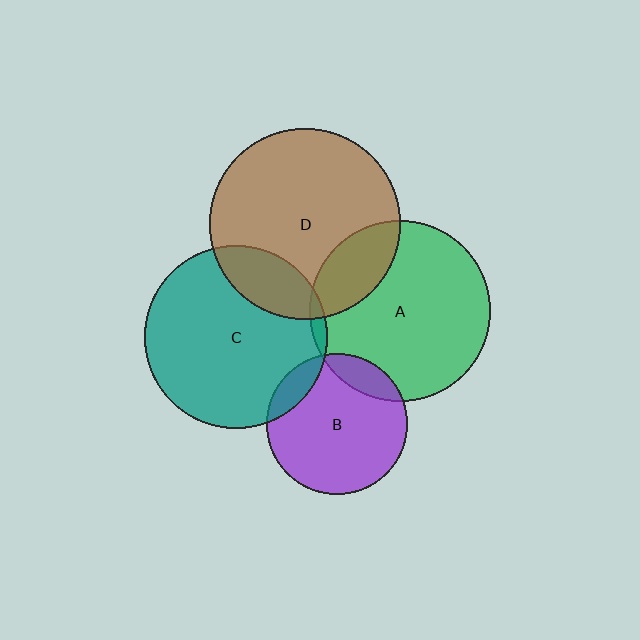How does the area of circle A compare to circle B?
Approximately 1.6 times.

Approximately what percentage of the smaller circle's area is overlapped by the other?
Approximately 10%.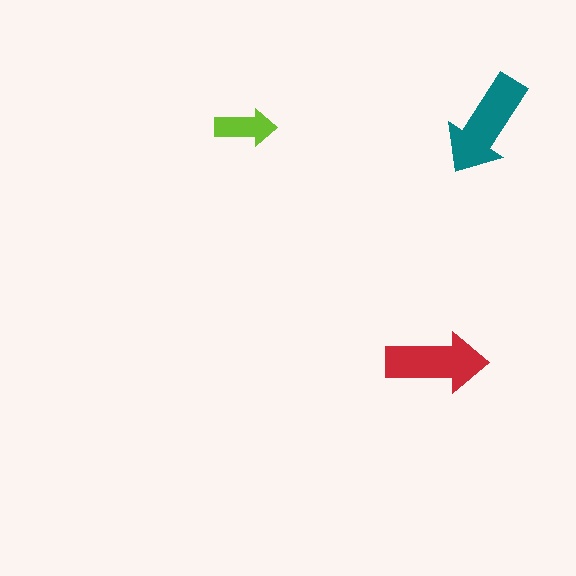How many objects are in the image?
There are 3 objects in the image.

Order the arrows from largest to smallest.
the teal one, the red one, the lime one.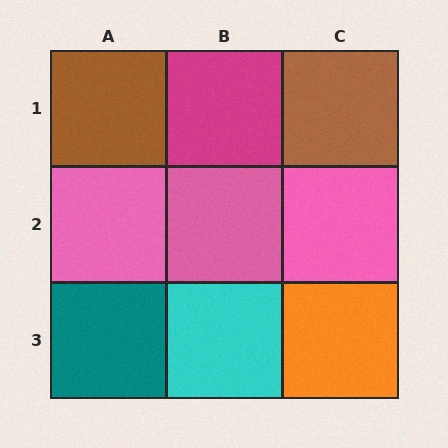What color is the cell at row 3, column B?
Cyan.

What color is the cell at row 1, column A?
Brown.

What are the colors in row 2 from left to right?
Pink, pink, pink.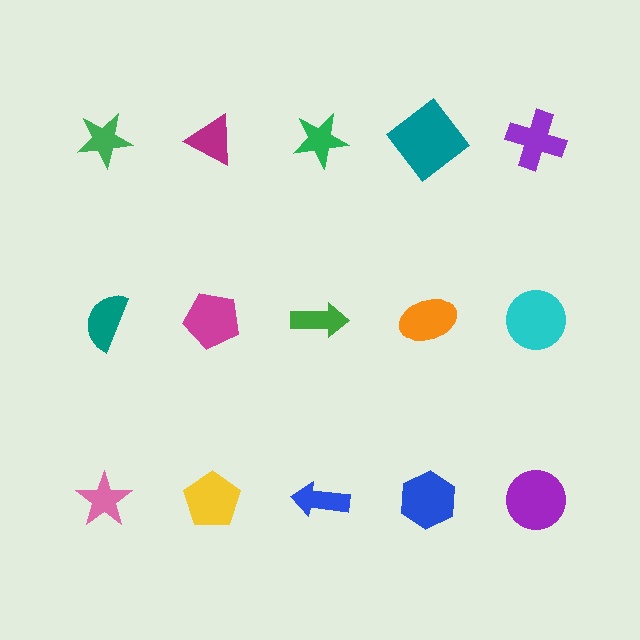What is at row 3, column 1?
A pink star.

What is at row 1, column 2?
A magenta triangle.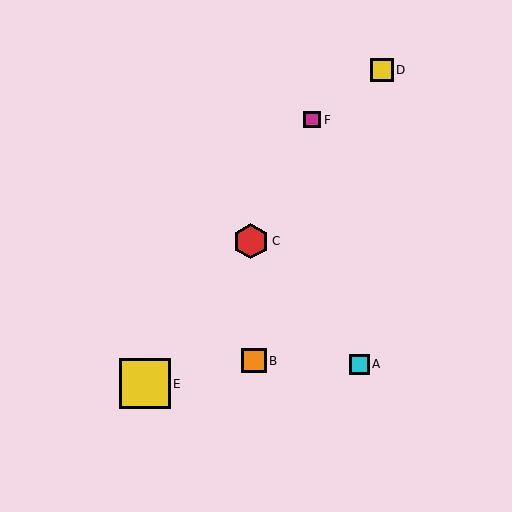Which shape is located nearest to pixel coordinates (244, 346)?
The orange square (labeled B) at (254, 361) is nearest to that location.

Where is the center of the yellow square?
The center of the yellow square is at (145, 384).